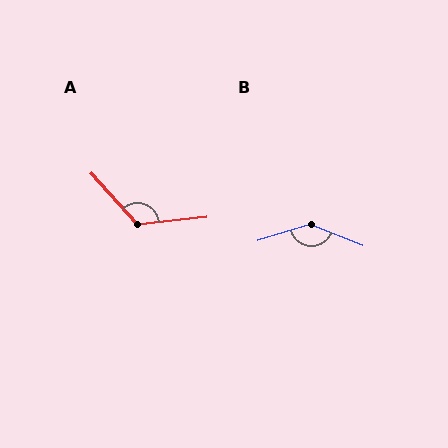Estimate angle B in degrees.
Approximately 141 degrees.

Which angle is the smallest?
A, at approximately 126 degrees.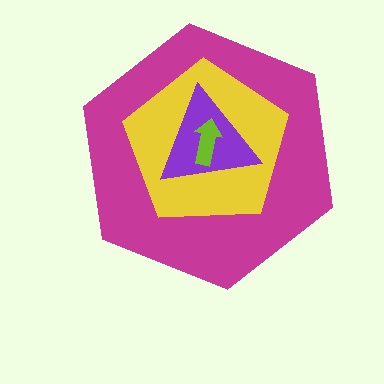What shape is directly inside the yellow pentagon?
The purple triangle.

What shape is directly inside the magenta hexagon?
The yellow pentagon.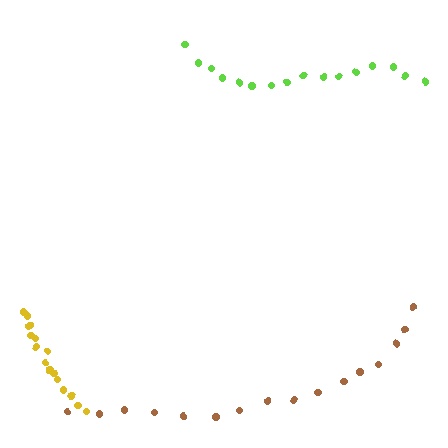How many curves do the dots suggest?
There are 3 distinct paths.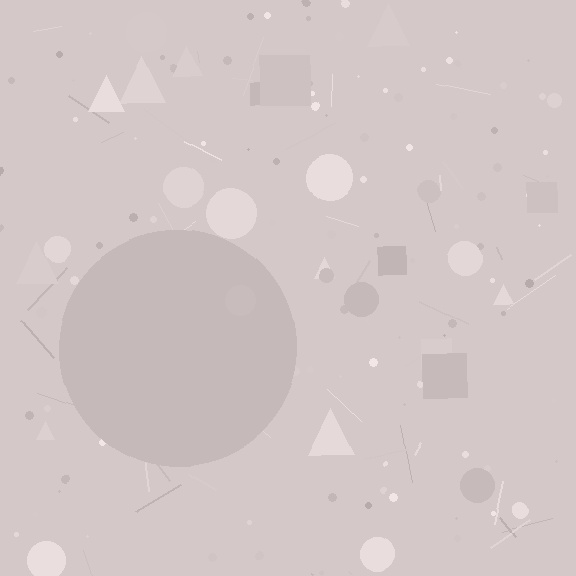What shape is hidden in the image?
A circle is hidden in the image.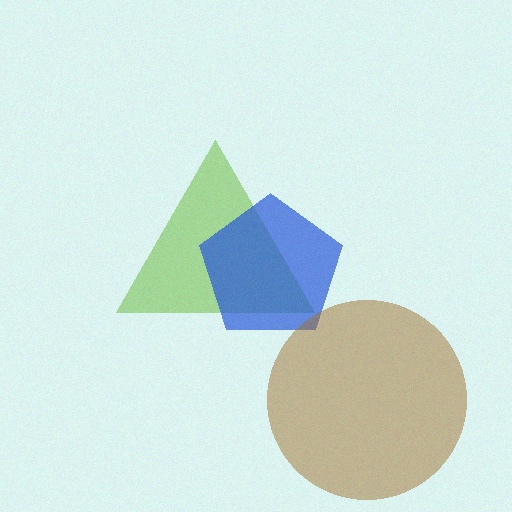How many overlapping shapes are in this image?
There are 3 overlapping shapes in the image.